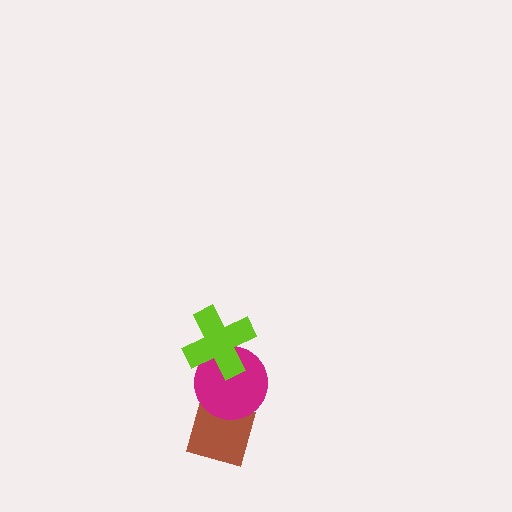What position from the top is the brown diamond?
The brown diamond is 3rd from the top.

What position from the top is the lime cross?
The lime cross is 1st from the top.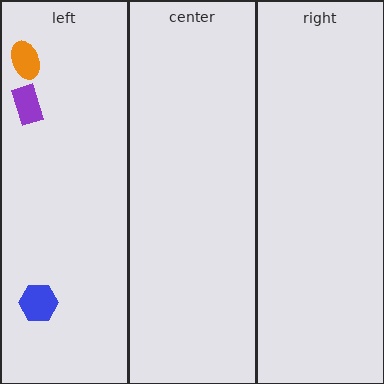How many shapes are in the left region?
3.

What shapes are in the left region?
The purple rectangle, the blue hexagon, the orange ellipse.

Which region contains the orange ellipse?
The left region.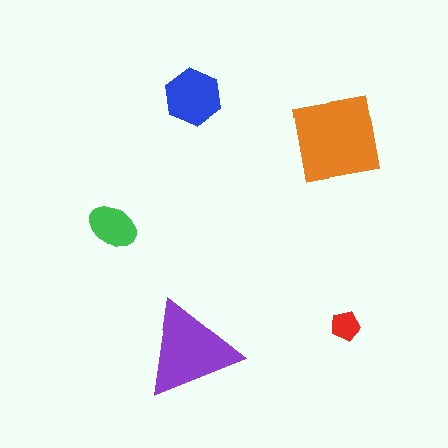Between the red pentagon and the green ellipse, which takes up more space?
The green ellipse.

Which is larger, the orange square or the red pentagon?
The orange square.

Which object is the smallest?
The red pentagon.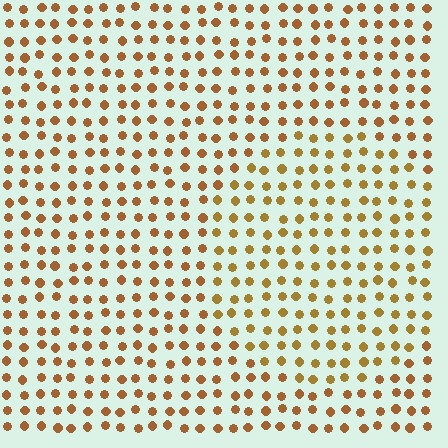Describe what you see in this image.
The image is filled with small brown elements in a uniform arrangement. A circle-shaped region is visible where the elements are tinted to a slightly different hue, forming a subtle color boundary.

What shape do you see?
I see a circle.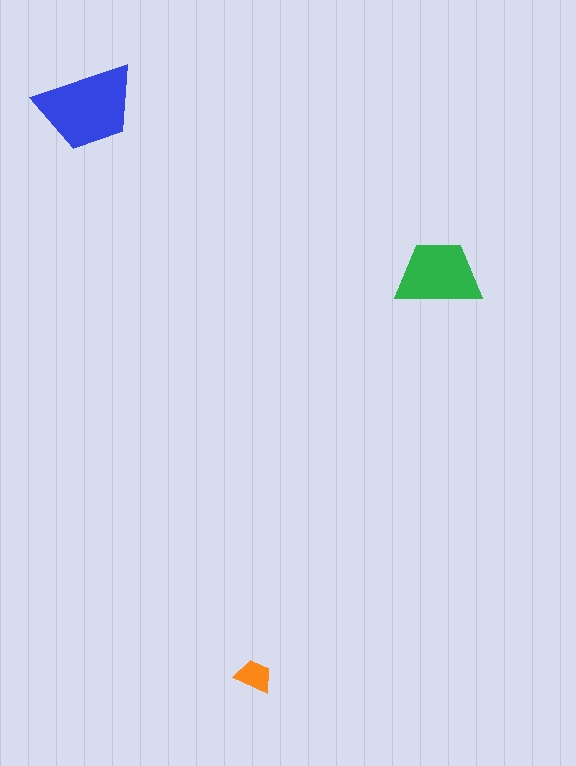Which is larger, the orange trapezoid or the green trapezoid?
The green one.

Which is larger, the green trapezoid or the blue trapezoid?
The blue one.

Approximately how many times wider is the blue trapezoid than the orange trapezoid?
About 2.5 times wider.